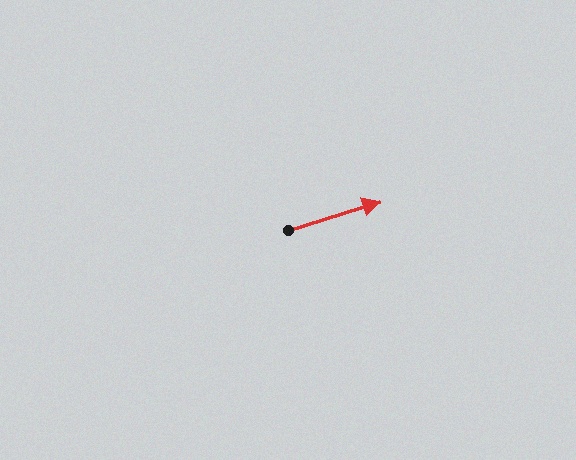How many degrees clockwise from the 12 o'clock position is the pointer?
Approximately 73 degrees.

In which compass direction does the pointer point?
East.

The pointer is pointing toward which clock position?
Roughly 2 o'clock.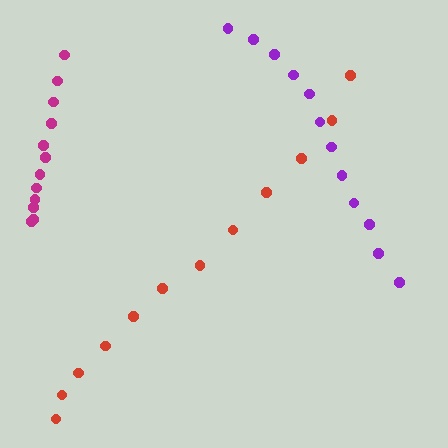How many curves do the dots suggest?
There are 3 distinct paths.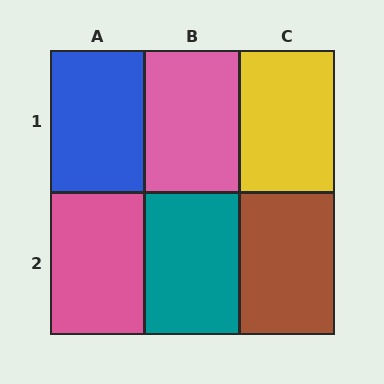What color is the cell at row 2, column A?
Pink.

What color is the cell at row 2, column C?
Brown.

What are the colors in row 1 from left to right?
Blue, pink, yellow.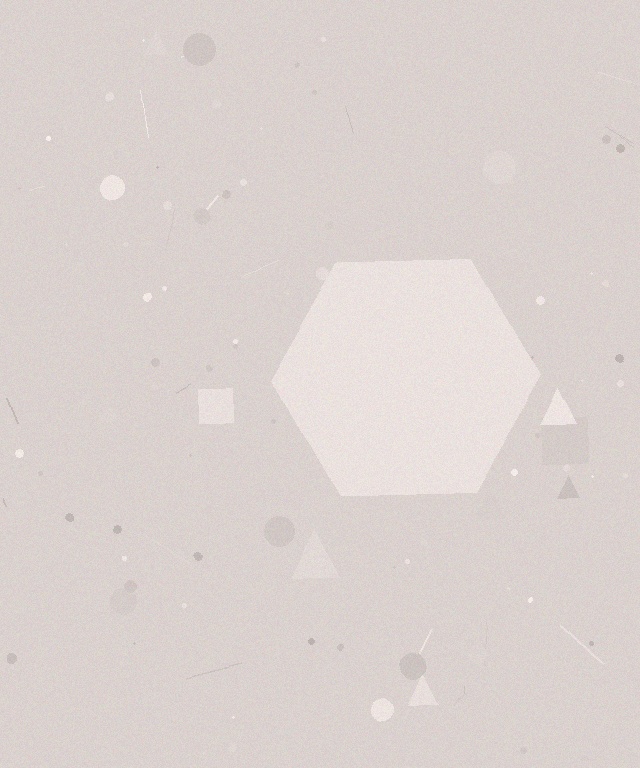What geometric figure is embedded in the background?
A hexagon is embedded in the background.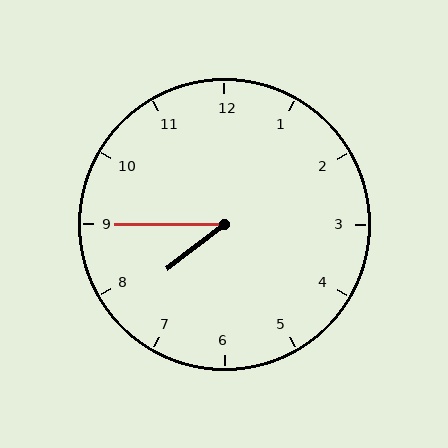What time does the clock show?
7:45.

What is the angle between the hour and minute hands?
Approximately 38 degrees.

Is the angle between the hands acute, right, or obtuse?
It is acute.